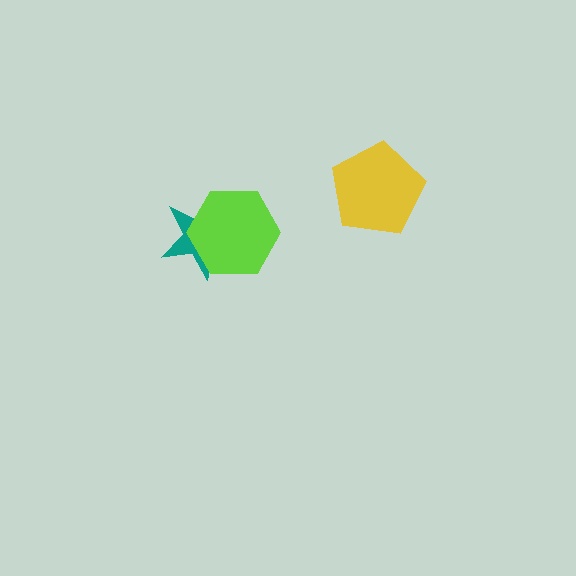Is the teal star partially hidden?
Yes, it is partially covered by another shape.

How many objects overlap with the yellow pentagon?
0 objects overlap with the yellow pentagon.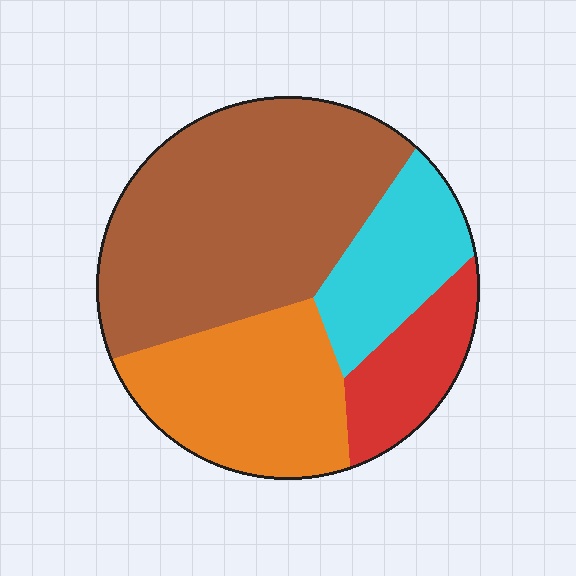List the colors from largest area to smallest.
From largest to smallest: brown, orange, cyan, red.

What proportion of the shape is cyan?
Cyan takes up about one sixth (1/6) of the shape.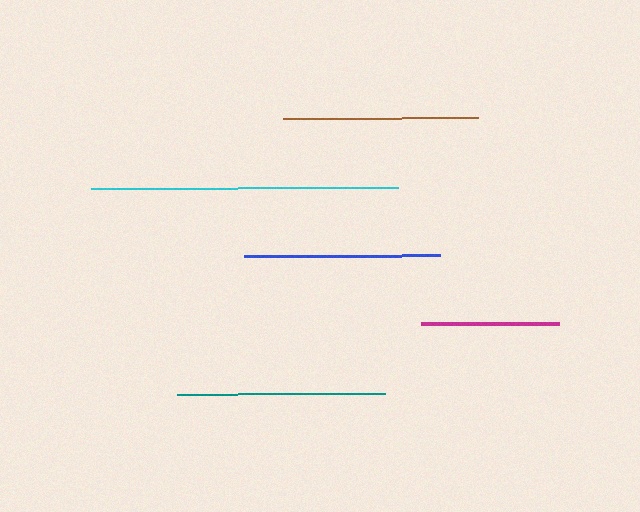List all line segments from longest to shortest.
From longest to shortest: cyan, teal, blue, brown, magenta.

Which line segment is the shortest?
The magenta line is the shortest at approximately 139 pixels.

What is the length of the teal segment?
The teal segment is approximately 208 pixels long.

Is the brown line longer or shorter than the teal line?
The teal line is longer than the brown line.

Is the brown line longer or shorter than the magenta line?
The brown line is longer than the magenta line.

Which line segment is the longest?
The cyan line is the longest at approximately 307 pixels.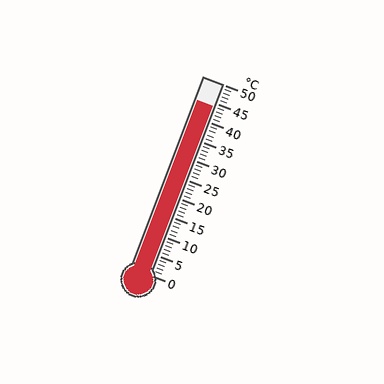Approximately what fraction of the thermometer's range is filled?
The thermometer is filled to approximately 90% of its range.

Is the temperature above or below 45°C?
The temperature is below 45°C.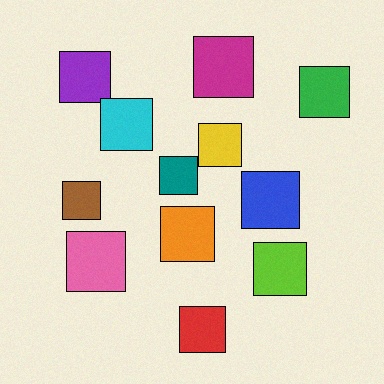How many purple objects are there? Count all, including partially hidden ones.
There is 1 purple object.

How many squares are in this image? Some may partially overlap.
There are 12 squares.